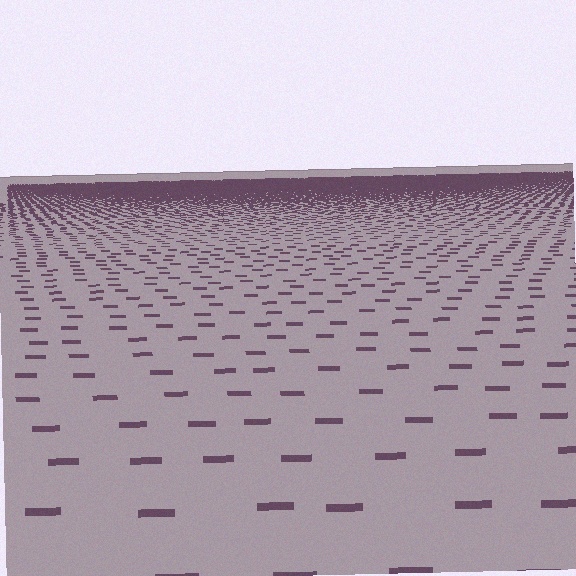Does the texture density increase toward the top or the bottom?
Density increases toward the top.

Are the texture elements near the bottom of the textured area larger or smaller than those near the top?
Larger. Near the bottom, elements are closer to the viewer and appear at a bigger on-screen size.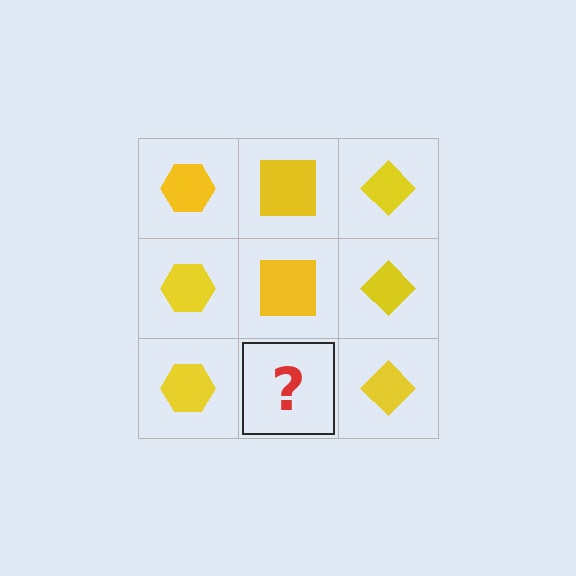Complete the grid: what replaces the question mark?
The question mark should be replaced with a yellow square.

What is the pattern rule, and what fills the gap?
The rule is that each column has a consistent shape. The gap should be filled with a yellow square.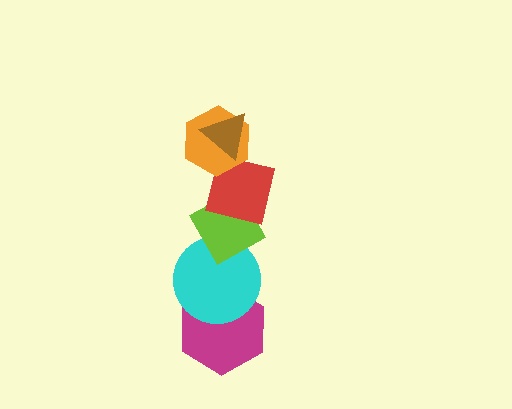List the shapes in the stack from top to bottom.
From top to bottom: the brown triangle, the orange hexagon, the red square, the lime diamond, the cyan circle, the magenta hexagon.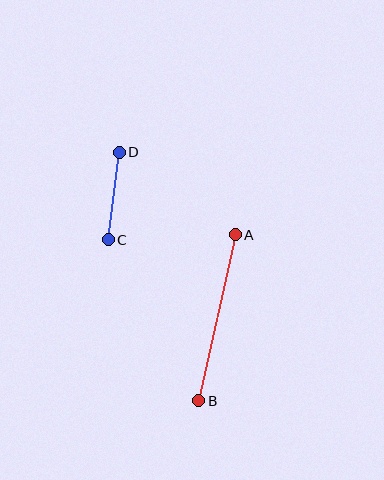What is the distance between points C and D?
The distance is approximately 88 pixels.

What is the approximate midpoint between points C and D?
The midpoint is at approximately (114, 196) pixels.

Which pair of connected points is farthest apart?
Points A and B are farthest apart.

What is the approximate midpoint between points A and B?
The midpoint is at approximately (217, 318) pixels.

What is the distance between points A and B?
The distance is approximately 170 pixels.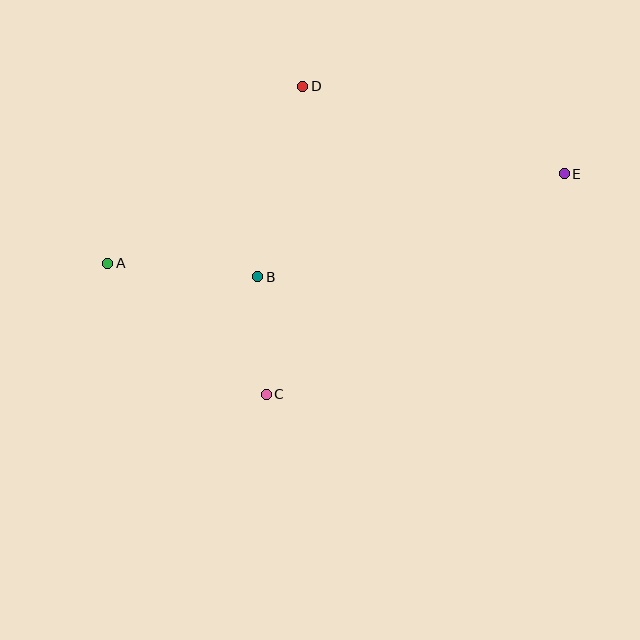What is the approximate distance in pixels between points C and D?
The distance between C and D is approximately 310 pixels.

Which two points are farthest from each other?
Points A and E are farthest from each other.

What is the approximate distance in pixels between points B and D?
The distance between B and D is approximately 195 pixels.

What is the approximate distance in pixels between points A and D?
The distance between A and D is approximately 263 pixels.